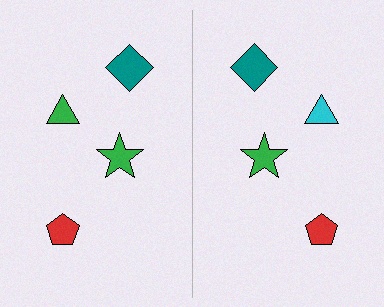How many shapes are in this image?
There are 8 shapes in this image.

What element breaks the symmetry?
The cyan triangle on the right side breaks the symmetry — its mirror counterpart is green.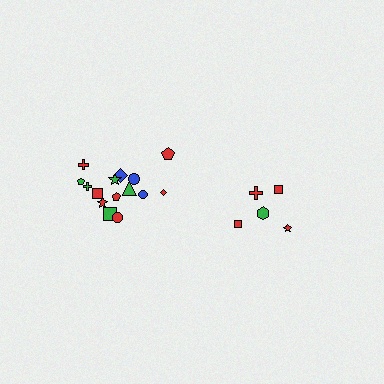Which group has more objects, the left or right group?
The left group.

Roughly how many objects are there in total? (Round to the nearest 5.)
Roughly 20 objects in total.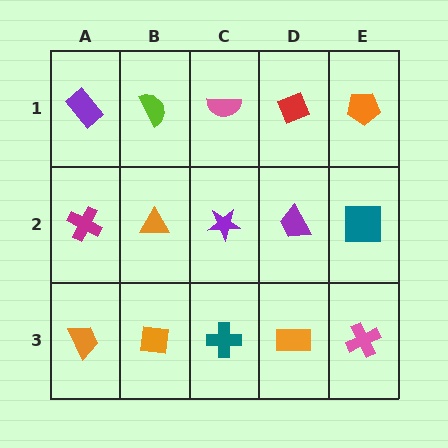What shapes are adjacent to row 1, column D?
A purple trapezoid (row 2, column D), a pink semicircle (row 1, column C), an orange pentagon (row 1, column E).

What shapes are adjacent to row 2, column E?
An orange pentagon (row 1, column E), a pink cross (row 3, column E), a purple trapezoid (row 2, column D).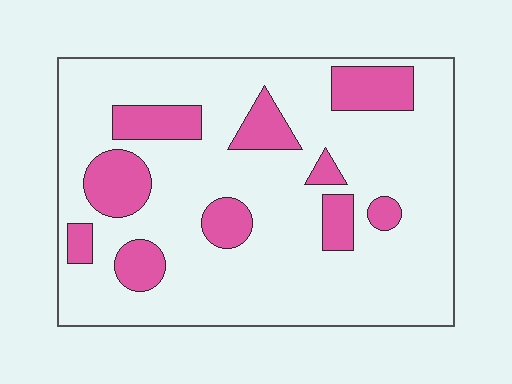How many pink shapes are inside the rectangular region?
10.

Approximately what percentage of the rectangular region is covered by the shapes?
Approximately 20%.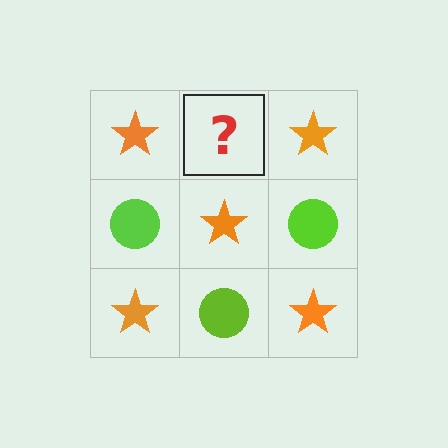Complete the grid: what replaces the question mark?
The question mark should be replaced with a lime circle.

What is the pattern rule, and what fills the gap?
The rule is that it alternates orange star and lime circle in a checkerboard pattern. The gap should be filled with a lime circle.